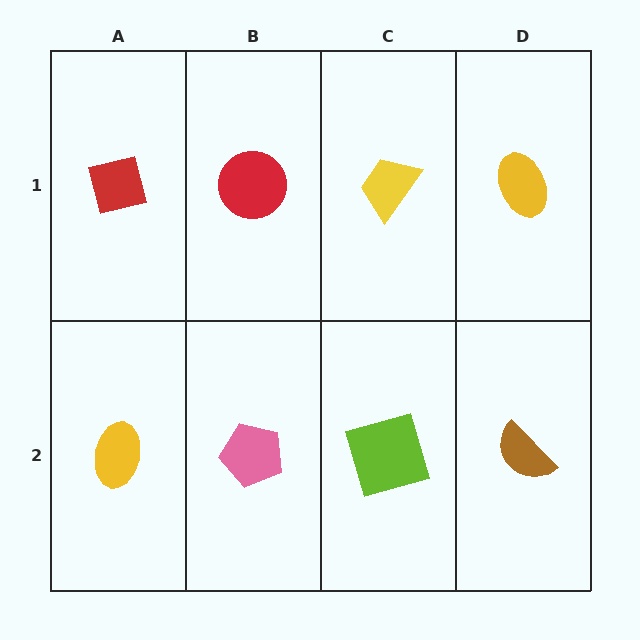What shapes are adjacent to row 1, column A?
A yellow ellipse (row 2, column A), a red circle (row 1, column B).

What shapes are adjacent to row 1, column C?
A lime square (row 2, column C), a red circle (row 1, column B), a yellow ellipse (row 1, column D).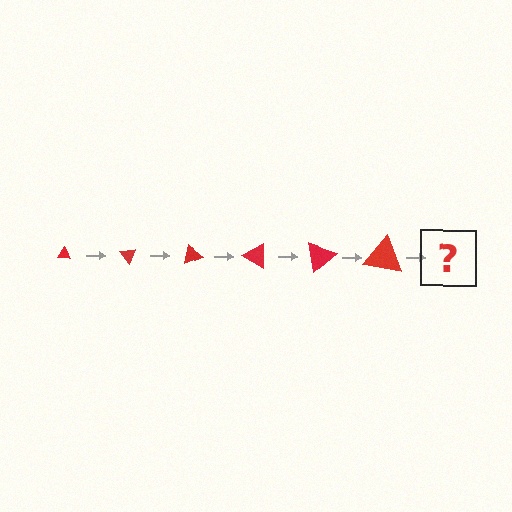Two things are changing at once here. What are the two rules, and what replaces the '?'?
The two rules are that the triangle grows larger each step and it rotates 50 degrees each step. The '?' should be a triangle, larger than the previous one and rotated 300 degrees from the start.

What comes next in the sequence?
The next element should be a triangle, larger than the previous one and rotated 300 degrees from the start.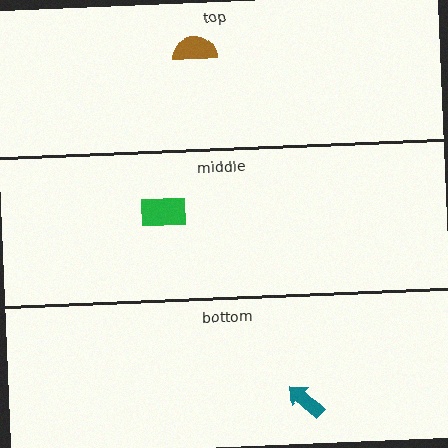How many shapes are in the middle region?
1.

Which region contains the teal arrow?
The bottom region.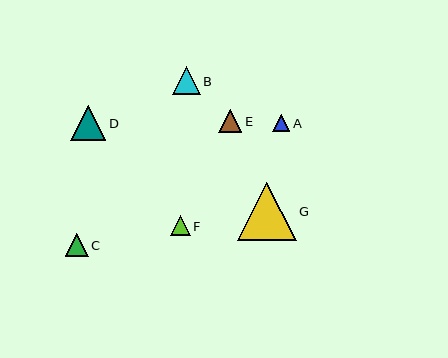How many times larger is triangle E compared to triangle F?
Triangle E is approximately 1.1 times the size of triangle F.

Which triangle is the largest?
Triangle G is the largest with a size of approximately 58 pixels.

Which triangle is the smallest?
Triangle A is the smallest with a size of approximately 17 pixels.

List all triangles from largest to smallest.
From largest to smallest: G, D, B, C, E, F, A.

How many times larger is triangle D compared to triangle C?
Triangle D is approximately 1.5 times the size of triangle C.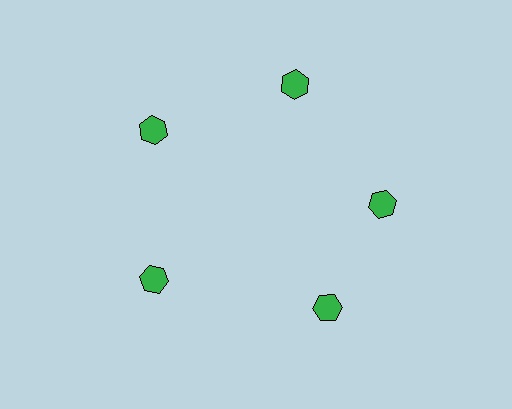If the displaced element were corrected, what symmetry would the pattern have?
It would have 5-fold rotational symmetry — the pattern would map onto itself every 72 degrees.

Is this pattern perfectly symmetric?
No. The 5 green hexagons are arranged in a ring, but one element near the 5 o'clock position is rotated out of alignment along the ring, breaking the 5-fold rotational symmetry.